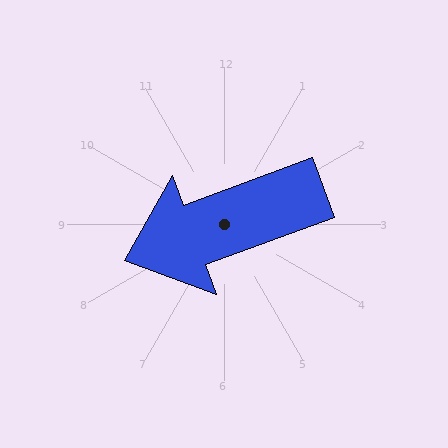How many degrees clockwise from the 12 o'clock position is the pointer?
Approximately 250 degrees.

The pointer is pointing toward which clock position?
Roughly 8 o'clock.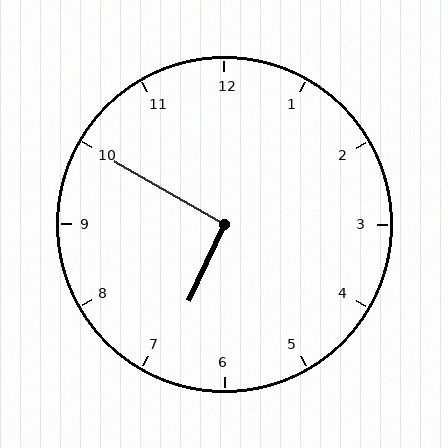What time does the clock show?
6:50.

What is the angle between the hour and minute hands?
Approximately 95 degrees.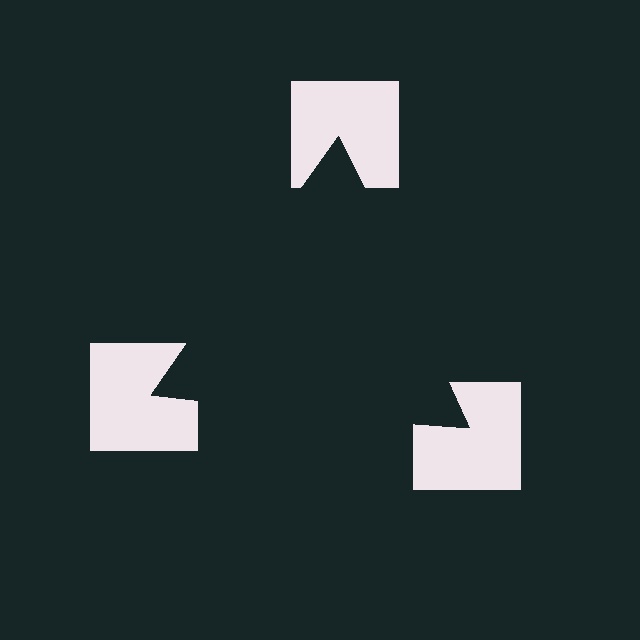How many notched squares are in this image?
There are 3 — one at each vertex of the illusory triangle.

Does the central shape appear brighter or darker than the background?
It typically appears slightly darker than the background, even though no actual brightness change is drawn.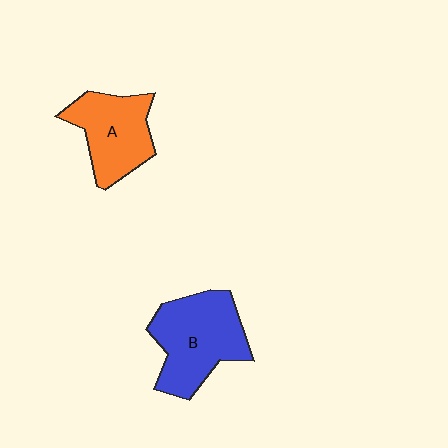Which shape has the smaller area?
Shape A (orange).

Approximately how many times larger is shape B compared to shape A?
Approximately 1.3 times.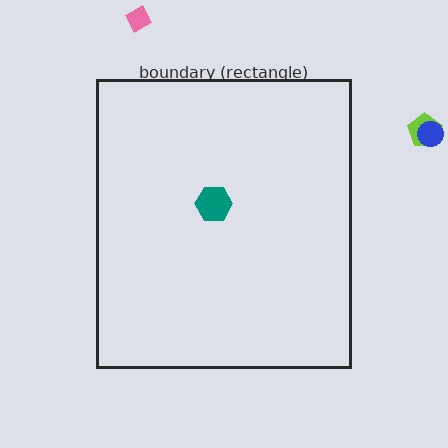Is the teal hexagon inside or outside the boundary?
Inside.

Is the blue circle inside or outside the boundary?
Outside.